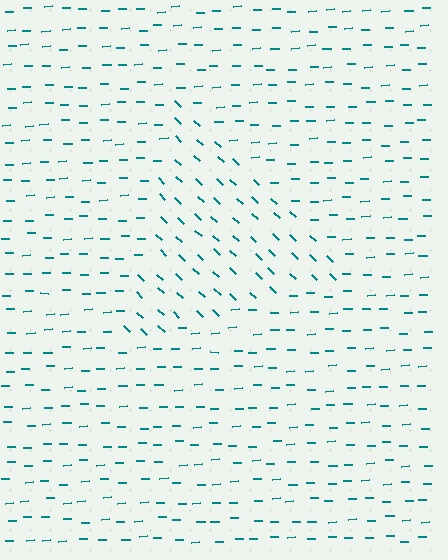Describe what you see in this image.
The image is filled with small teal line segments. A triangle region in the image has lines oriented differently from the surrounding lines, creating a visible texture boundary.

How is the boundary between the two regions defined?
The boundary is defined purely by a change in line orientation (approximately 45 degrees difference). All lines are the same color and thickness.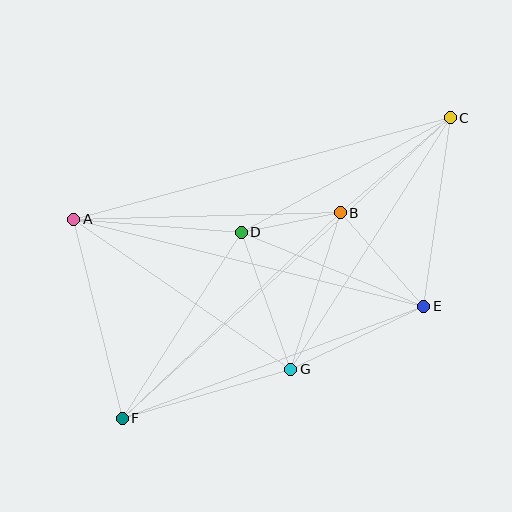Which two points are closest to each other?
Points B and D are closest to each other.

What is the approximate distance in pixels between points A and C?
The distance between A and C is approximately 390 pixels.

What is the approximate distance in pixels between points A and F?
The distance between A and F is approximately 205 pixels.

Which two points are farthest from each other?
Points C and F are farthest from each other.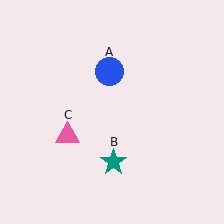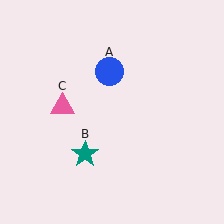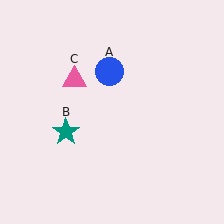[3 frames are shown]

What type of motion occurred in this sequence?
The teal star (object B), pink triangle (object C) rotated clockwise around the center of the scene.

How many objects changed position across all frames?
2 objects changed position: teal star (object B), pink triangle (object C).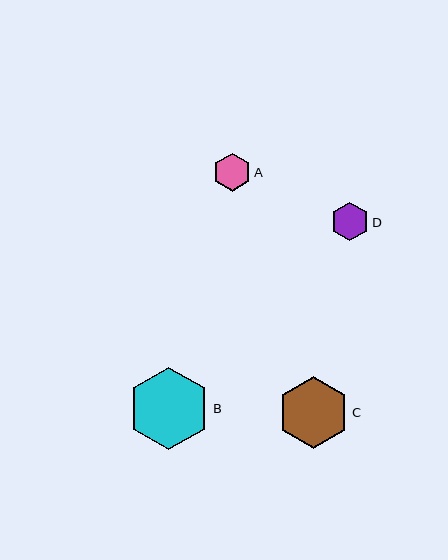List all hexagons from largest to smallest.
From largest to smallest: B, C, D, A.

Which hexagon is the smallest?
Hexagon A is the smallest with a size of approximately 38 pixels.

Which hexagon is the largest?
Hexagon B is the largest with a size of approximately 82 pixels.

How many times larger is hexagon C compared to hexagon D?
Hexagon C is approximately 1.9 times the size of hexagon D.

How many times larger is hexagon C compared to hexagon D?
Hexagon C is approximately 1.9 times the size of hexagon D.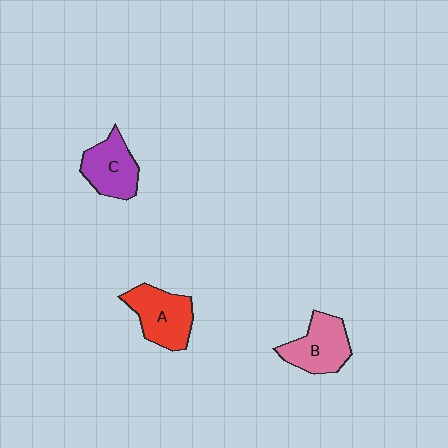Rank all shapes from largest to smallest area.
From largest to smallest: A (red), B (pink), C (purple).